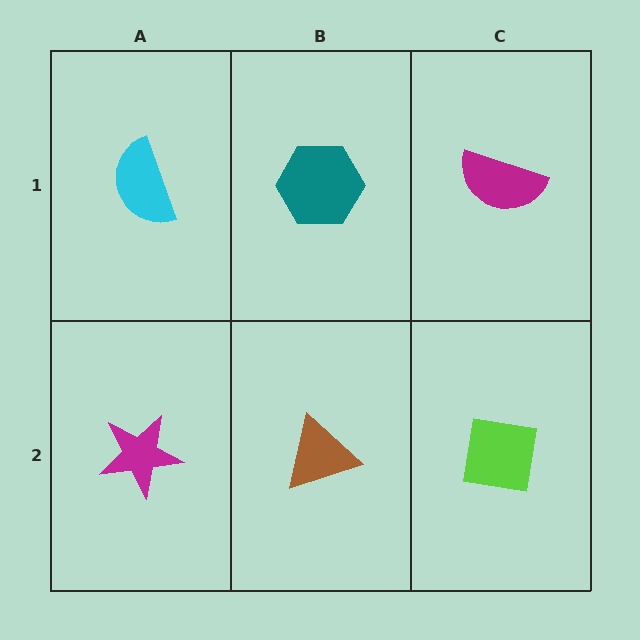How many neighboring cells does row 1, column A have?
2.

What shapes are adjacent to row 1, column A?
A magenta star (row 2, column A), a teal hexagon (row 1, column B).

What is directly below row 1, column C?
A lime square.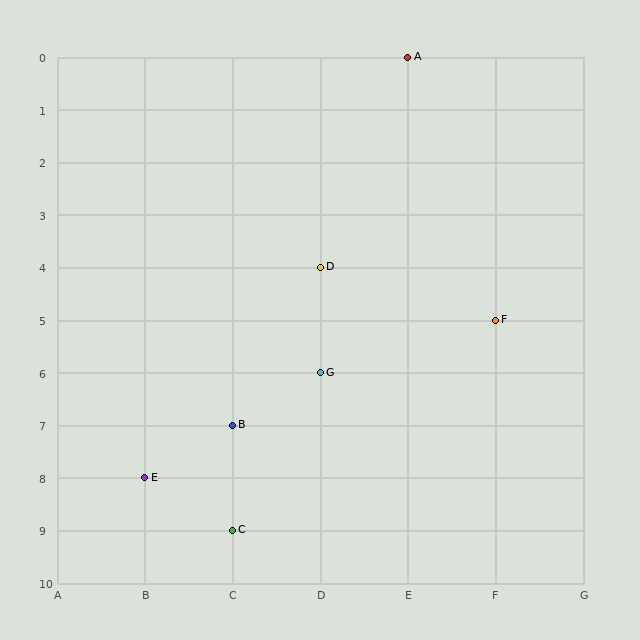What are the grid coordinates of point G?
Point G is at grid coordinates (D, 6).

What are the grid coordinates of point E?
Point E is at grid coordinates (B, 8).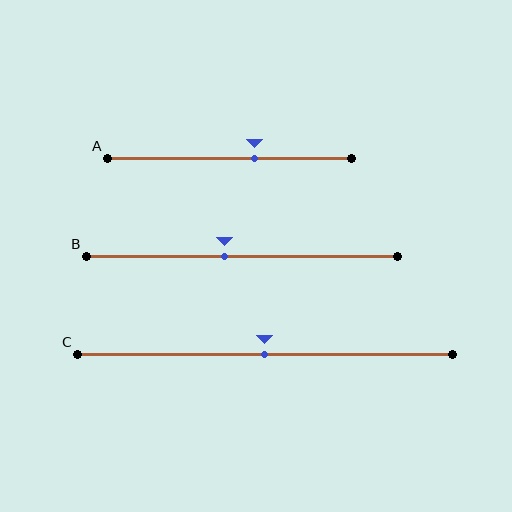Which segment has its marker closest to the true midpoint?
Segment C has its marker closest to the true midpoint.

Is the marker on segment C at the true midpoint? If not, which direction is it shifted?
Yes, the marker on segment C is at the true midpoint.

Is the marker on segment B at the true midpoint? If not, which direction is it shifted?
No, the marker on segment B is shifted to the left by about 6% of the segment length.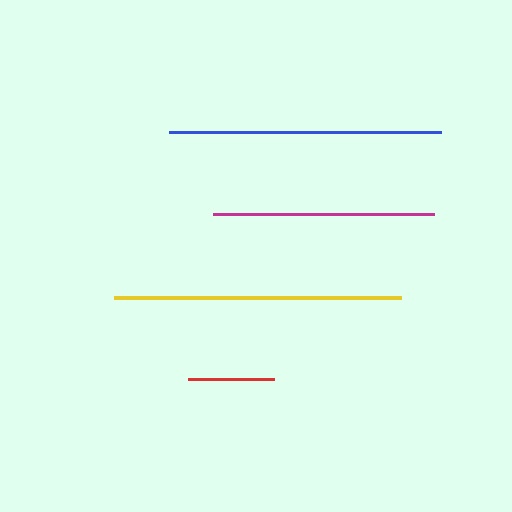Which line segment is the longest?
The yellow line is the longest at approximately 287 pixels.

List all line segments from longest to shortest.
From longest to shortest: yellow, blue, magenta, red.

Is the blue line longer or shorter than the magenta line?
The blue line is longer than the magenta line.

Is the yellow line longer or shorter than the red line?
The yellow line is longer than the red line.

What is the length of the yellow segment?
The yellow segment is approximately 287 pixels long.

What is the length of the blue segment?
The blue segment is approximately 272 pixels long.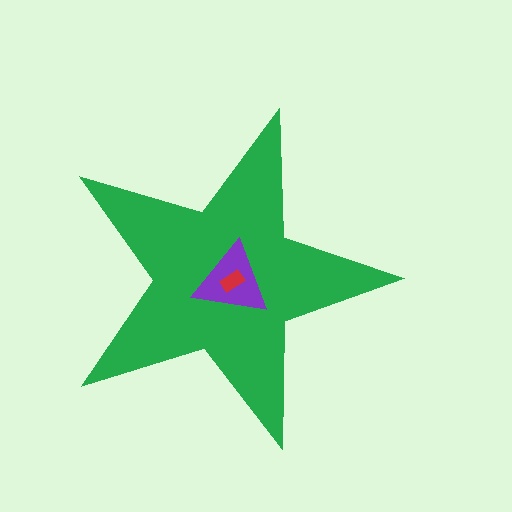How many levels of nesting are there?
3.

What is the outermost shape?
The green star.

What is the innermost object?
The red rectangle.